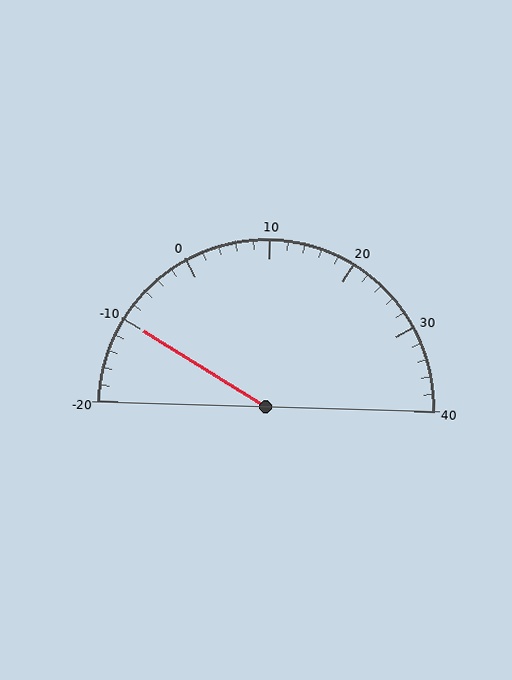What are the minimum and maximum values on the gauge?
The gauge ranges from -20 to 40.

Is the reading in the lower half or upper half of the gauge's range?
The reading is in the lower half of the range (-20 to 40).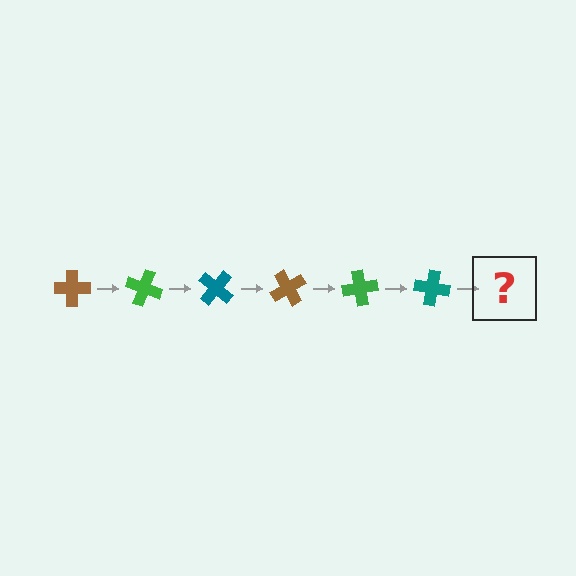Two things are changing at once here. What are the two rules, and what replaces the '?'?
The two rules are that it rotates 20 degrees each step and the color cycles through brown, green, and teal. The '?' should be a brown cross, rotated 120 degrees from the start.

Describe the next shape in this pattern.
It should be a brown cross, rotated 120 degrees from the start.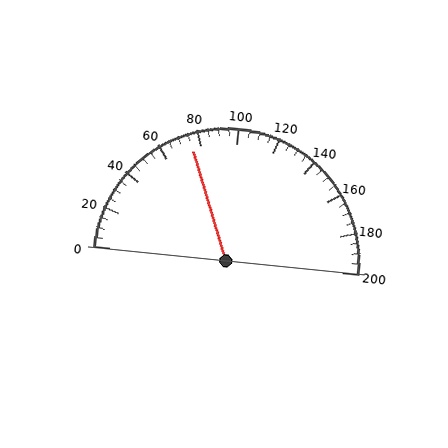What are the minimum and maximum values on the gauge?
The gauge ranges from 0 to 200.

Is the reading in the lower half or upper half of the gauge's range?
The reading is in the lower half of the range (0 to 200).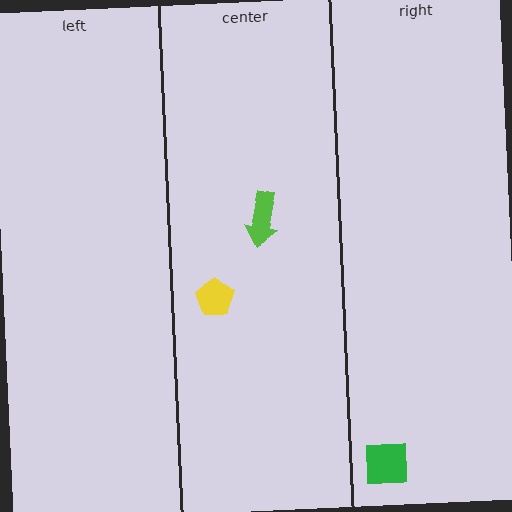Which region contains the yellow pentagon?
The center region.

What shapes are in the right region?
The green square.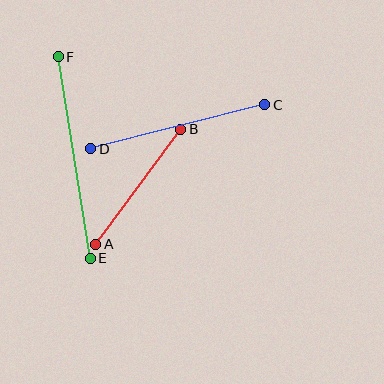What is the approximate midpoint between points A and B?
The midpoint is at approximately (138, 187) pixels.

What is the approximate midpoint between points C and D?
The midpoint is at approximately (178, 127) pixels.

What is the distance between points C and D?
The distance is approximately 180 pixels.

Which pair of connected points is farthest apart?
Points E and F are farthest apart.